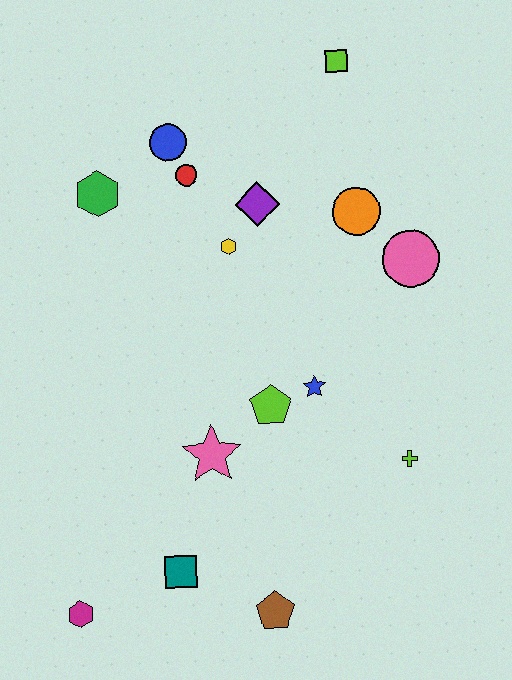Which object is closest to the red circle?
The blue circle is closest to the red circle.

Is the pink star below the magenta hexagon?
No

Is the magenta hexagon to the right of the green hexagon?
No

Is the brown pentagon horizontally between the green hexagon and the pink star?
No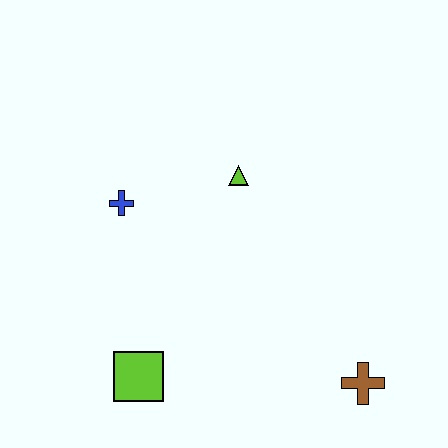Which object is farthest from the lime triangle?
The brown cross is farthest from the lime triangle.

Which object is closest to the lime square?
The blue cross is closest to the lime square.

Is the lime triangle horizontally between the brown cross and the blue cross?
Yes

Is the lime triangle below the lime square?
No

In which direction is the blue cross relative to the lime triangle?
The blue cross is to the left of the lime triangle.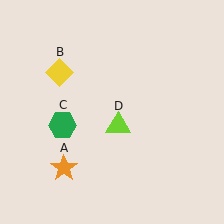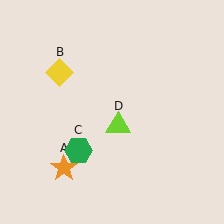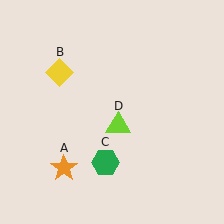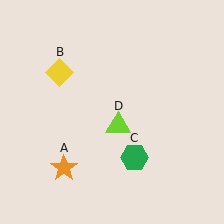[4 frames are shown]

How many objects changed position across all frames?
1 object changed position: green hexagon (object C).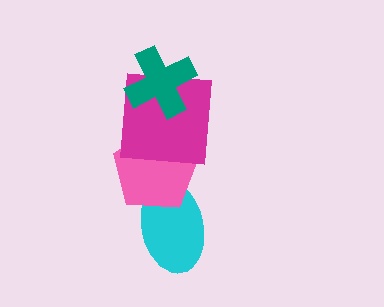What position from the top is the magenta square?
The magenta square is 2nd from the top.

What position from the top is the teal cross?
The teal cross is 1st from the top.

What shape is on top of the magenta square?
The teal cross is on top of the magenta square.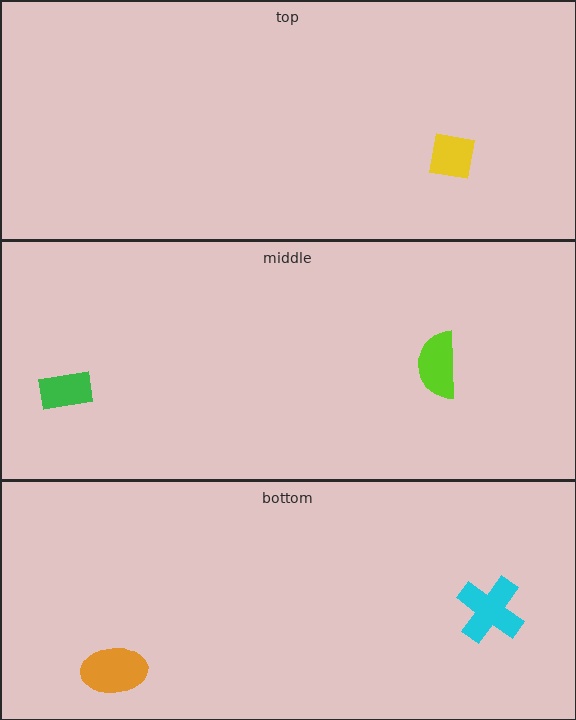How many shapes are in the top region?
1.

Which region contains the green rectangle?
The middle region.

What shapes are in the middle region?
The lime semicircle, the green rectangle.